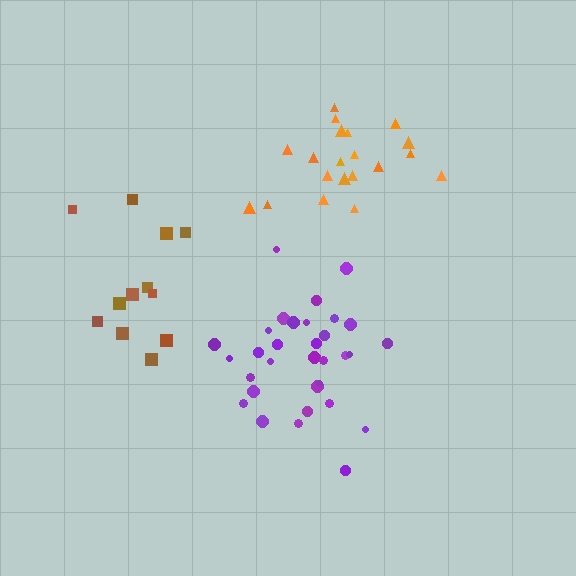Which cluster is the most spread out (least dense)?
Brown.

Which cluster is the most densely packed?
Purple.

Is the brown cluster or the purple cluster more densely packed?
Purple.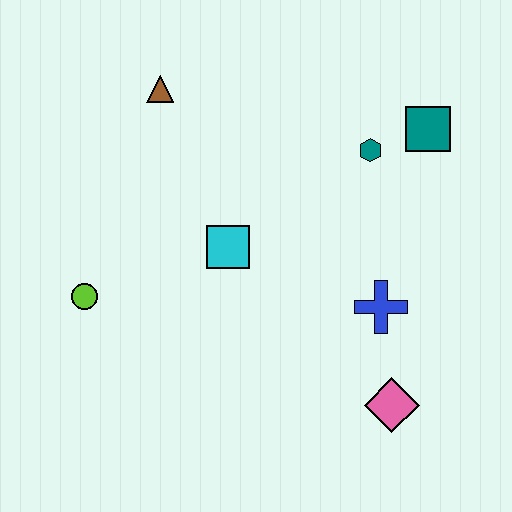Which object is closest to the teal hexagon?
The teal square is closest to the teal hexagon.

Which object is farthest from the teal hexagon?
The lime circle is farthest from the teal hexagon.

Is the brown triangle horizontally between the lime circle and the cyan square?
Yes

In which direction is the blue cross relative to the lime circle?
The blue cross is to the right of the lime circle.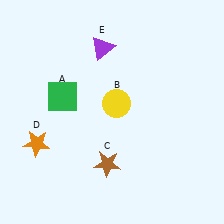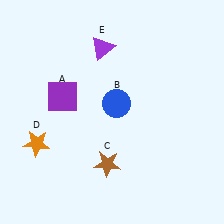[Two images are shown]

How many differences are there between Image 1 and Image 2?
There are 2 differences between the two images.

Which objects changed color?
A changed from green to purple. B changed from yellow to blue.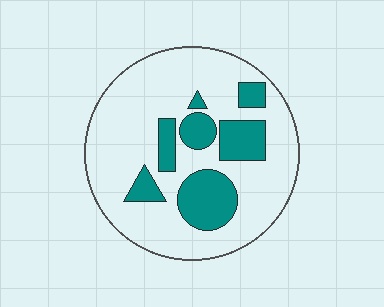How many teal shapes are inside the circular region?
7.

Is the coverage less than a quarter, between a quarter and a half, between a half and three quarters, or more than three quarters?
Less than a quarter.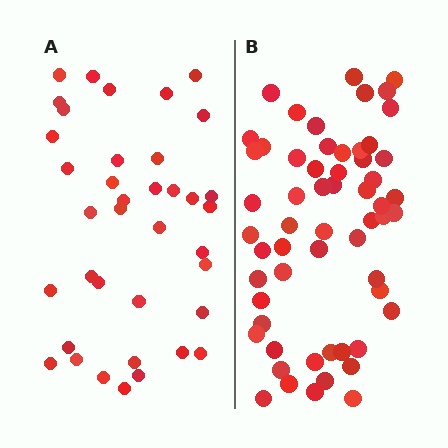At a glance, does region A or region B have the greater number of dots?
Region B (the right region) has more dots.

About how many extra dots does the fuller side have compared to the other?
Region B has approximately 20 more dots than region A.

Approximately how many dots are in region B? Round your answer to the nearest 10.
About 60 dots. (The exact count is 58, which rounds to 60.)